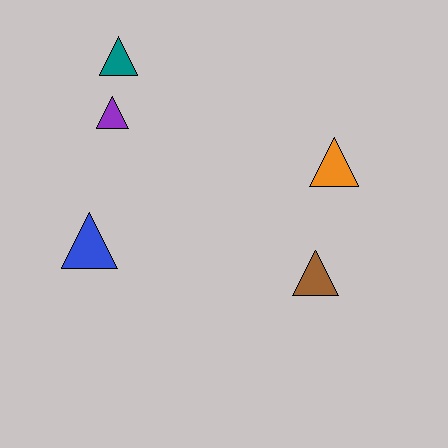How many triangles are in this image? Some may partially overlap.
There are 5 triangles.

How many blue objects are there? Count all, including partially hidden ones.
There is 1 blue object.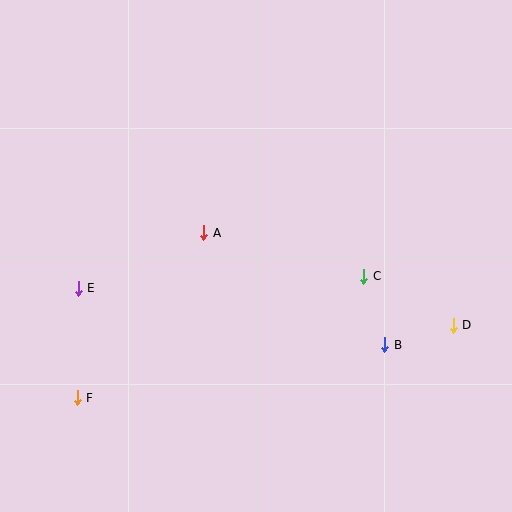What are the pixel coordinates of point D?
Point D is at (453, 325).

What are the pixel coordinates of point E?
Point E is at (78, 288).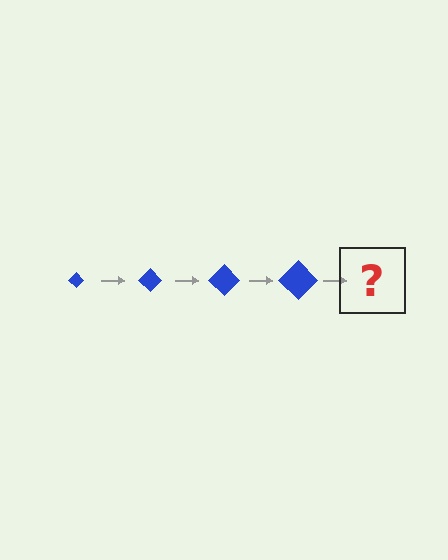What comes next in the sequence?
The next element should be a blue diamond, larger than the previous one.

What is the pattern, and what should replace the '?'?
The pattern is that the diamond gets progressively larger each step. The '?' should be a blue diamond, larger than the previous one.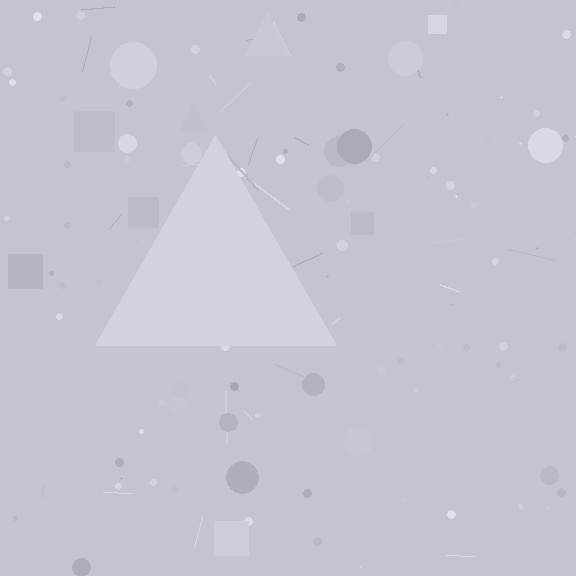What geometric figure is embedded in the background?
A triangle is embedded in the background.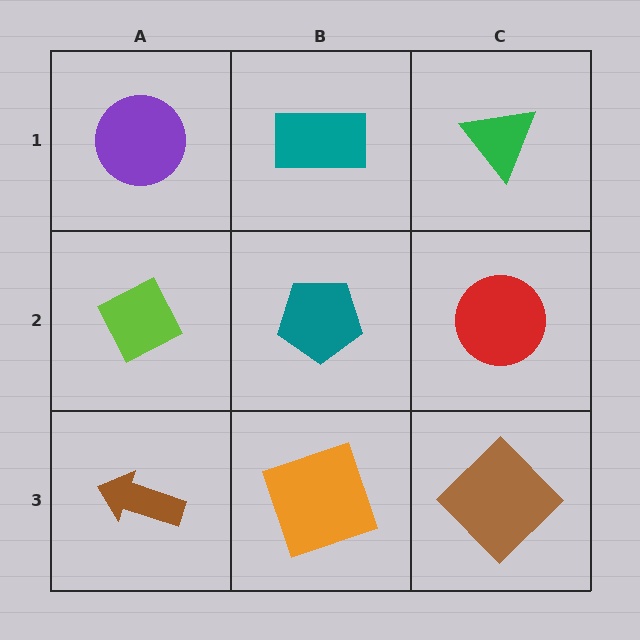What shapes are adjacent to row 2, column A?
A purple circle (row 1, column A), a brown arrow (row 3, column A), a teal pentagon (row 2, column B).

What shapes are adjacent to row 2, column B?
A teal rectangle (row 1, column B), an orange square (row 3, column B), a lime diamond (row 2, column A), a red circle (row 2, column C).